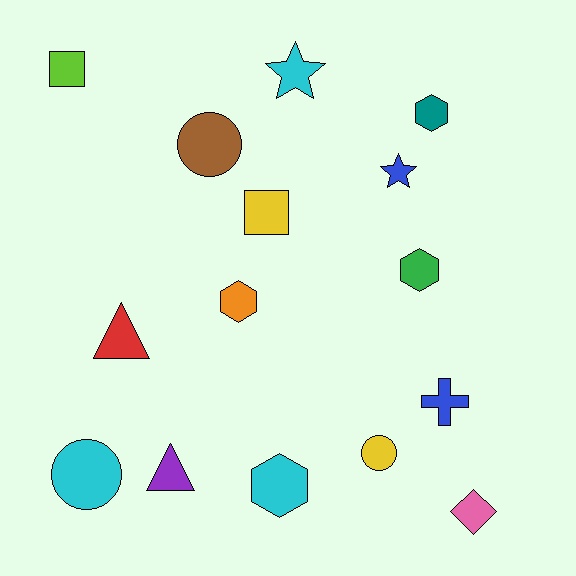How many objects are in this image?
There are 15 objects.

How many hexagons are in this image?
There are 4 hexagons.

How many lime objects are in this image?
There is 1 lime object.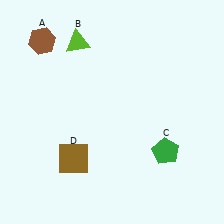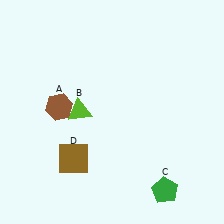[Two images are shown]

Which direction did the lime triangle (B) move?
The lime triangle (B) moved down.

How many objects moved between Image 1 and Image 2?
3 objects moved between the two images.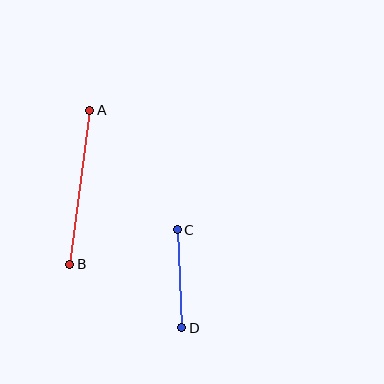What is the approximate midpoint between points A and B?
The midpoint is at approximately (80, 187) pixels.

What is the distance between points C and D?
The distance is approximately 98 pixels.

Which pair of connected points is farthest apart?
Points A and B are farthest apart.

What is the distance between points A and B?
The distance is approximately 155 pixels.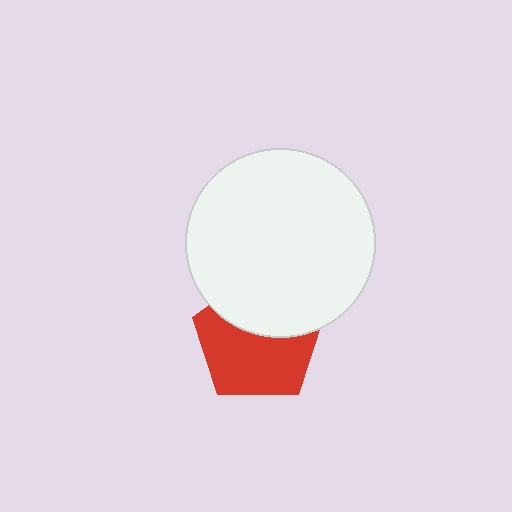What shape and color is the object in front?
The object in front is a white circle.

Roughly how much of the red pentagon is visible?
About half of it is visible (roughly 60%).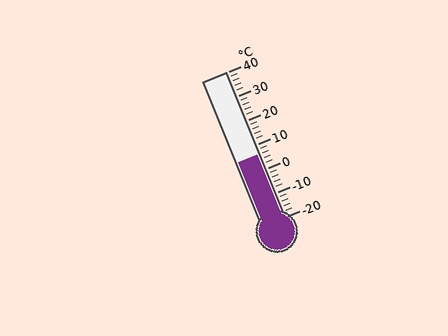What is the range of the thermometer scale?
The thermometer scale ranges from -20°C to 40°C.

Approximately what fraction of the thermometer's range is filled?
The thermometer is filled to approximately 45% of its range.